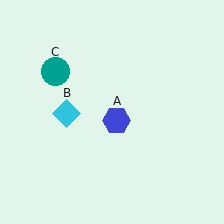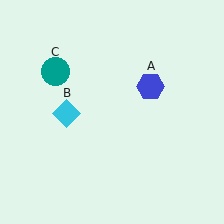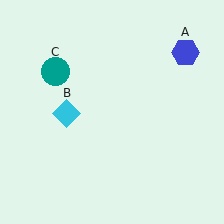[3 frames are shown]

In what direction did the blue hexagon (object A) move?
The blue hexagon (object A) moved up and to the right.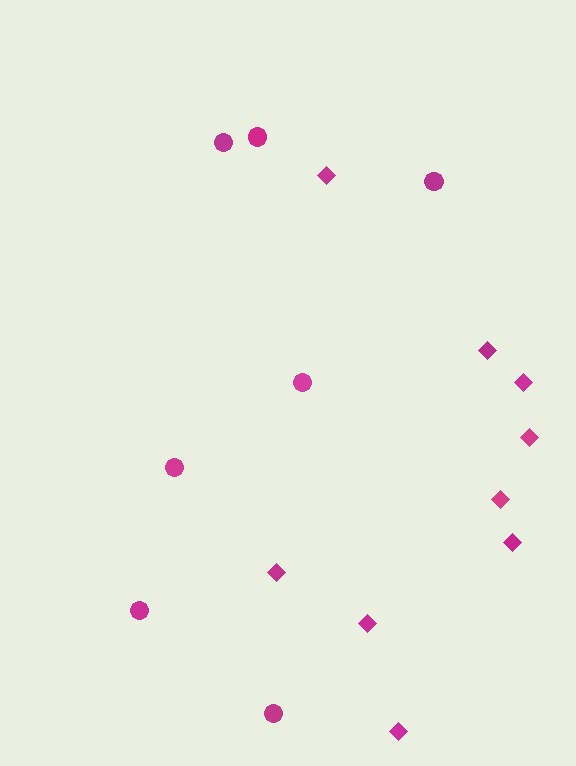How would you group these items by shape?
There are 2 groups: one group of circles (7) and one group of diamonds (9).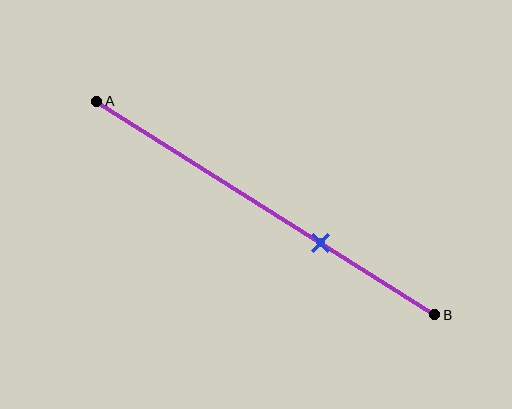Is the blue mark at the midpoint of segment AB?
No, the mark is at about 65% from A, not at the 50% midpoint.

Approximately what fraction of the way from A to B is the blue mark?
The blue mark is approximately 65% of the way from A to B.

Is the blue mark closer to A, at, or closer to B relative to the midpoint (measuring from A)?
The blue mark is closer to point B than the midpoint of segment AB.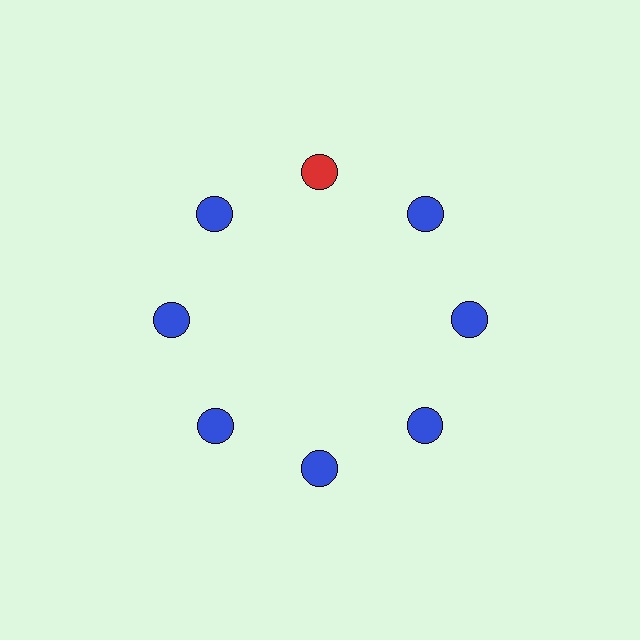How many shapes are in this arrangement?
There are 8 shapes arranged in a ring pattern.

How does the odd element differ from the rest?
It has a different color: red instead of blue.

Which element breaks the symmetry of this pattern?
The red circle at roughly the 12 o'clock position breaks the symmetry. All other shapes are blue circles.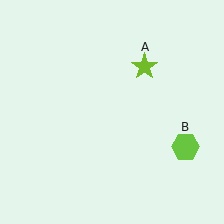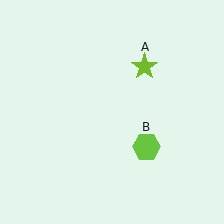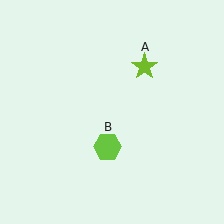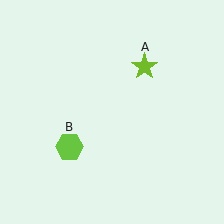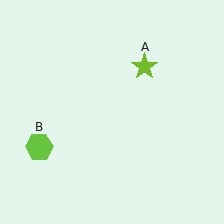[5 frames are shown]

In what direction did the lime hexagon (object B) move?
The lime hexagon (object B) moved left.